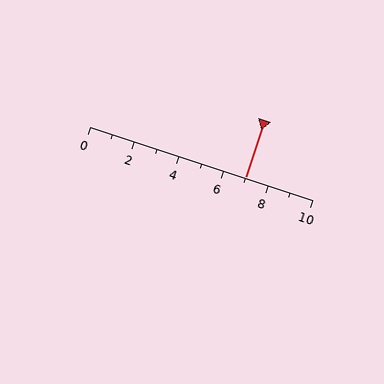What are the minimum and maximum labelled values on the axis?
The axis runs from 0 to 10.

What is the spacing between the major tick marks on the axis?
The major ticks are spaced 2 apart.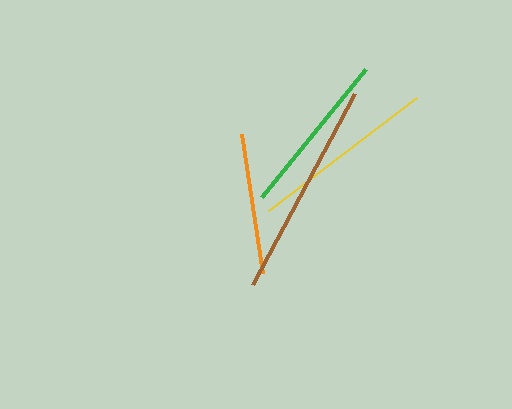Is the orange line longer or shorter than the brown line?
The brown line is longer than the orange line.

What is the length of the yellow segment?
The yellow segment is approximately 187 pixels long.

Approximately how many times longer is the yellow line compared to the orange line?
The yellow line is approximately 1.3 times the length of the orange line.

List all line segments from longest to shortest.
From longest to shortest: brown, yellow, green, orange.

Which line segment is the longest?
The brown line is the longest at approximately 217 pixels.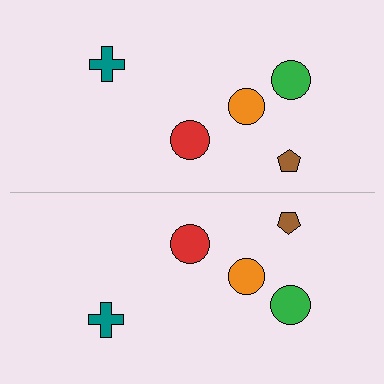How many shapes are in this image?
There are 10 shapes in this image.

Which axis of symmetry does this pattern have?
The pattern has a horizontal axis of symmetry running through the center of the image.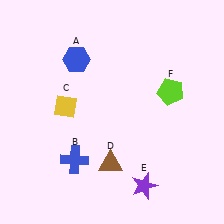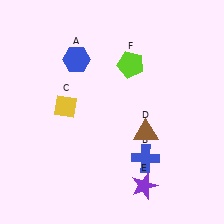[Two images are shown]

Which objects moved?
The objects that moved are: the blue cross (B), the brown triangle (D), the lime pentagon (F).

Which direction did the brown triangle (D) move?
The brown triangle (D) moved right.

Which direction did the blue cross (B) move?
The blue cross (B) moved right.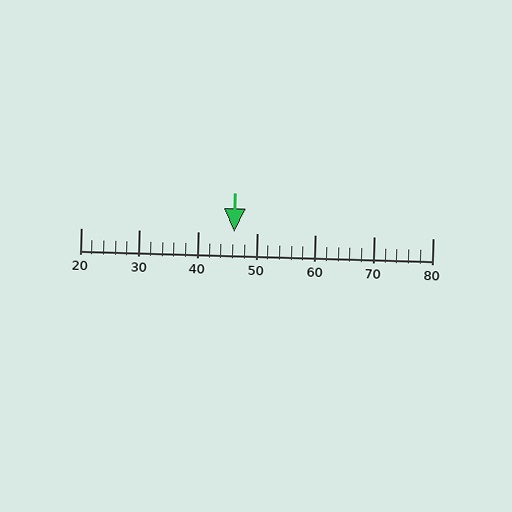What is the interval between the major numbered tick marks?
The major tick marks are spaced 10 units apart.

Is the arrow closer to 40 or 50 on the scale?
The arrow is closer to 50.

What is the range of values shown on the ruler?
The ruler shows values from 20 to 80.